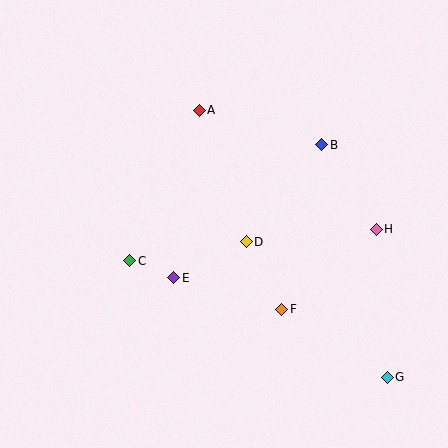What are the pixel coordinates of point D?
Point D is at (246, 242).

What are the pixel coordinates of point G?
Point G is at (387, 377).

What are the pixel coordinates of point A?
Point A is at (199, 110).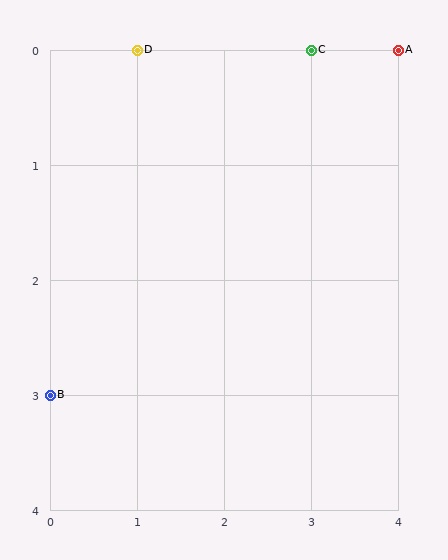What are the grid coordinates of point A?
Point A is at grid coordinates (4, 0).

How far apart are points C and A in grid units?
Points C and A are 1 column apart.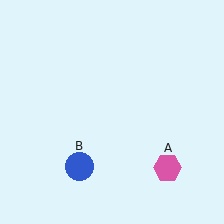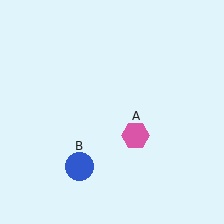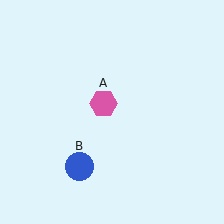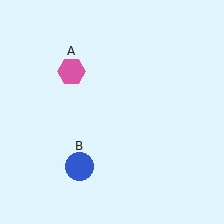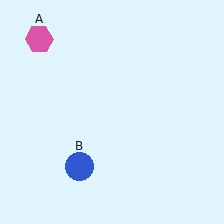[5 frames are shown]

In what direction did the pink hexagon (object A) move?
The pink hexagon (object A) moved up and to the left.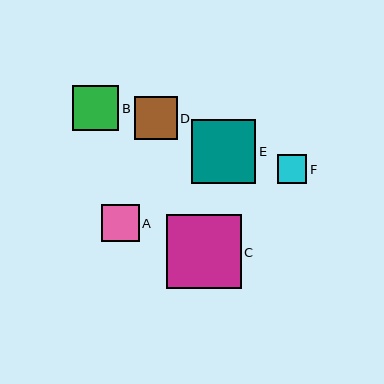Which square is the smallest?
Square F is the smallest with a size of approximately 29 pixels.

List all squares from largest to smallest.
From largest to smallest: C, E, B, D, A, F.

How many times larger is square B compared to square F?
Square B is approximately 1.6 times the size of square F.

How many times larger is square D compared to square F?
Square D is approximately 1.5 times the size of square F.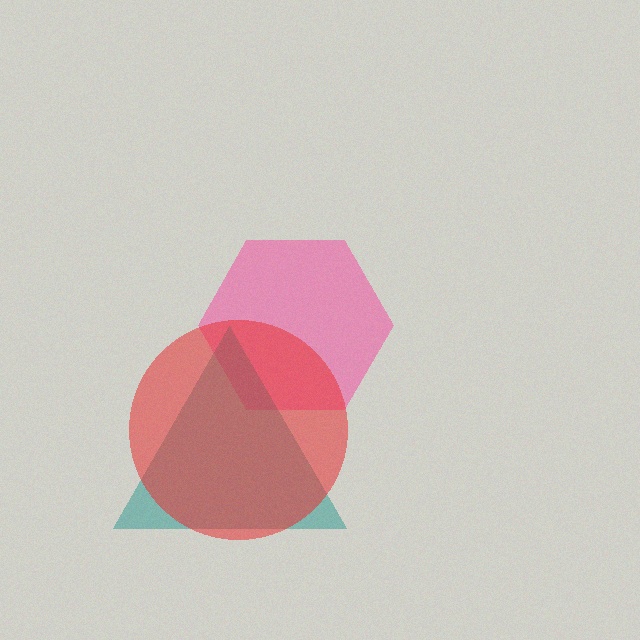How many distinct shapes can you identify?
There are 3 distinct shapes: a pink hexagon, a teal triangle, a red circle.